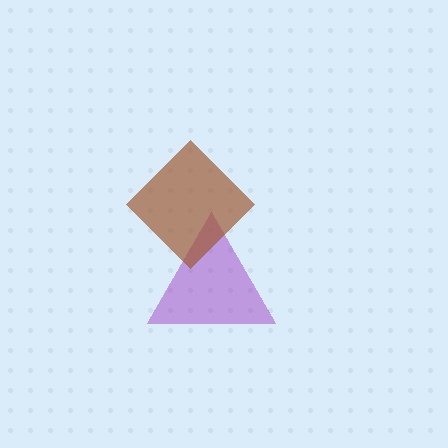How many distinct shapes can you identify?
There are 2 distinct shapes: a purple triangle, a brown diamond.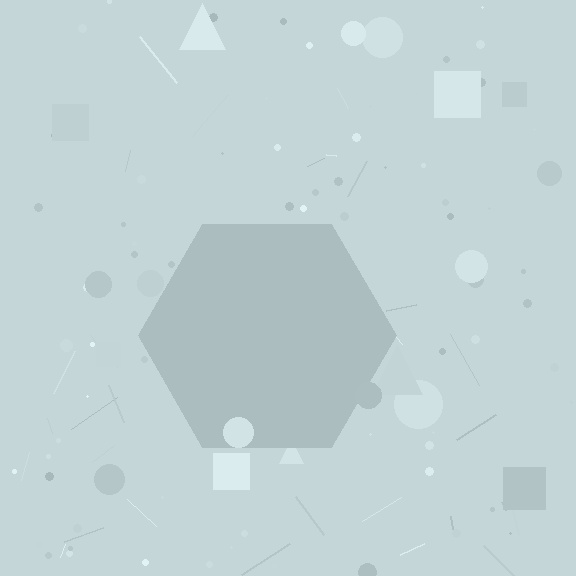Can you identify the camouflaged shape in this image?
The camouflaged shape is a hexagon.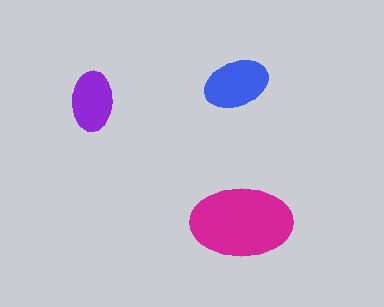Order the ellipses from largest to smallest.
the magenta one, the blue one, the purple one.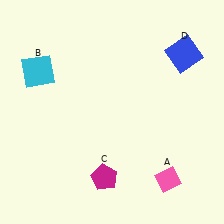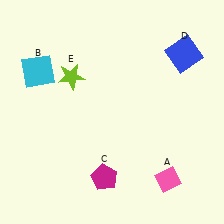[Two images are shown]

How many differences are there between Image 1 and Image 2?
There is 1 difference between the two images.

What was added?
A lime star (E) was added in Image 2.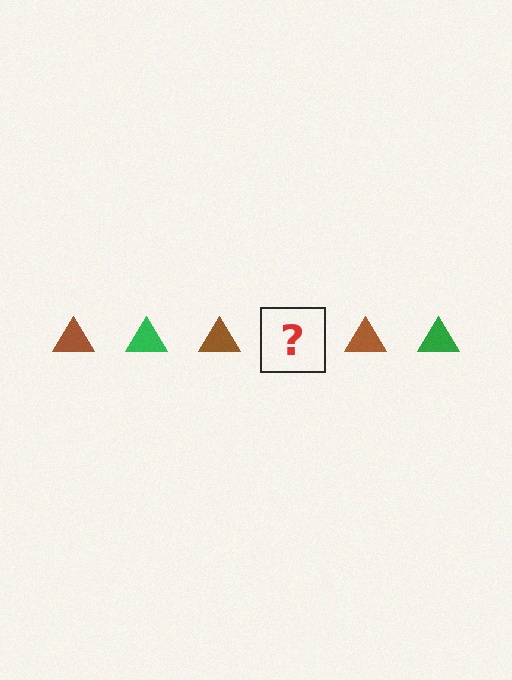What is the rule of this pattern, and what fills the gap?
The rule is that the pattern cycles through brown, green triangles. The gap should be filled with a green triangle.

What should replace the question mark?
The question mark should be replaced with a green triangle.